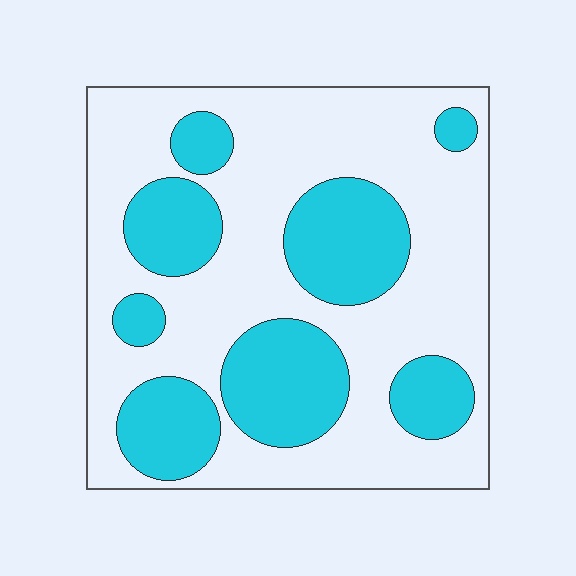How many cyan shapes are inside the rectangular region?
8.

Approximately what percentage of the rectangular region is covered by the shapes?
Approximately 35%.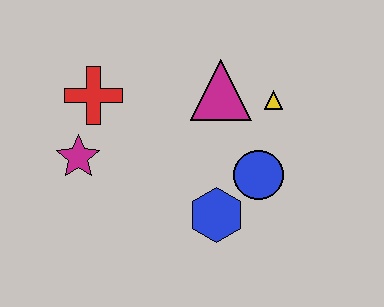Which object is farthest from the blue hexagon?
The red cross is farthest from the blue hexagon.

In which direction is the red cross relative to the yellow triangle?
The red cross is to the left of the yellow triangle.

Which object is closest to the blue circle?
The blue hexagon is closest to the blue circle.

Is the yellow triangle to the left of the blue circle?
No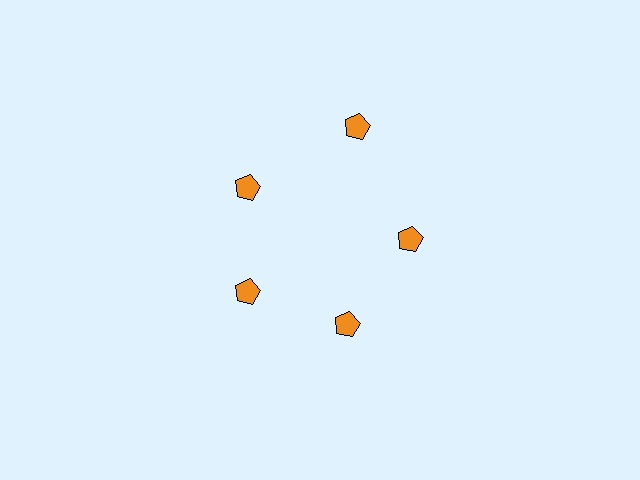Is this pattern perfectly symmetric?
No. The 5 orange pentagons are arranged in a ring, but one element near the 1 o'clock position is pushed outward from the center, breaking the 5-fold rotational symmetry.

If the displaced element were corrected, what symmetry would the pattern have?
It would have 5-fold rotational symmetry — the pattern would map onto itself every 72 degrees.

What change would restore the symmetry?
The symmetry would be restored by moving it inward, back onto the ring so that all 5 pentagons sit at equal angles and equal distance from the center.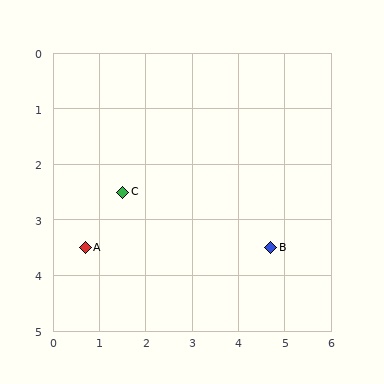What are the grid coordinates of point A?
Point A is at approximately (0.7, 3.5).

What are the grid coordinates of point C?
Point C is at approximately (1.5, 2.5).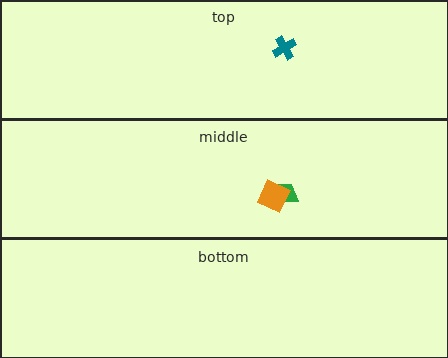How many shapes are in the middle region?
2.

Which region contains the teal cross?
The top region.